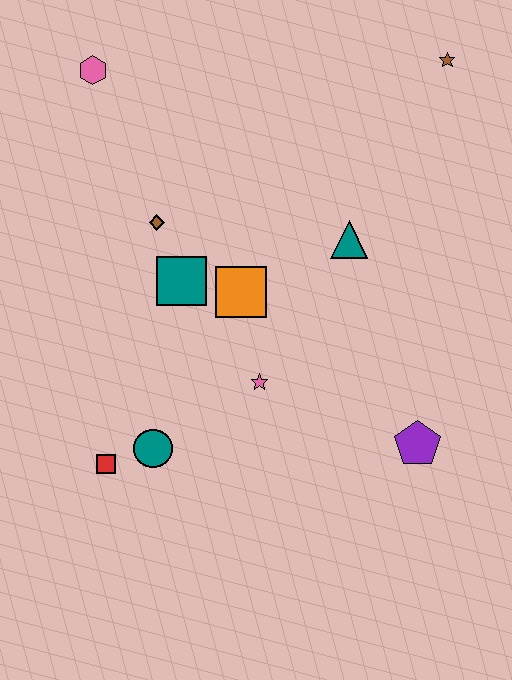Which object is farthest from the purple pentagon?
The pink hexagon is farthest from the purple pentagon.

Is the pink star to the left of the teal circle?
No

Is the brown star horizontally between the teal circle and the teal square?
No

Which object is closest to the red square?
The teal circle is closest to the red square.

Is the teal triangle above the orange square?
Yes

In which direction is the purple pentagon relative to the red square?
The purple pentagon is to the right of the red square.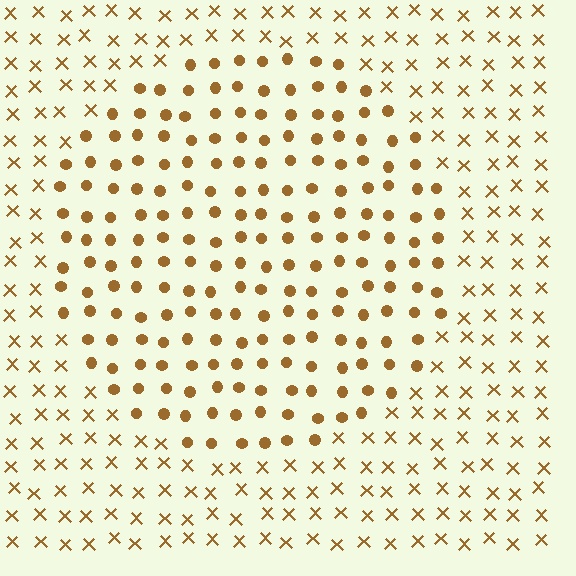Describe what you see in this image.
The image is filled with small brown elements arranged in a uniform grid. A circle-shaped region contains circles, while the surrounding area contains X marks. The boundary is defined purely by the change in element shape.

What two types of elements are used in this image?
The image uses circles inside the circle region and X marks outside it.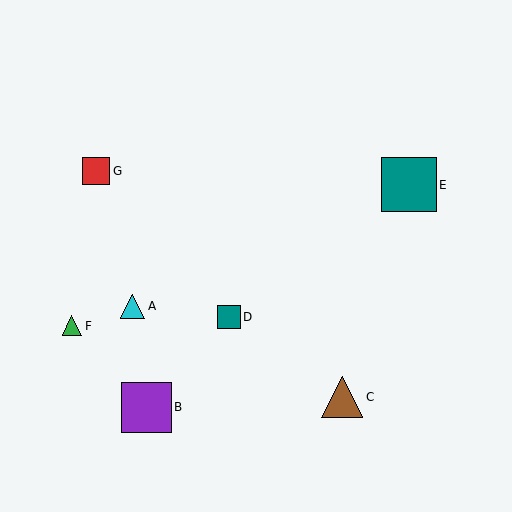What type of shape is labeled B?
Shape B is a purple square.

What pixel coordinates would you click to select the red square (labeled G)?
Click at (96, 171) to select the red square G.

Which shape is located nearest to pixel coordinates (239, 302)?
The teal square (labeled D) at (229, 317) is nearest to that location.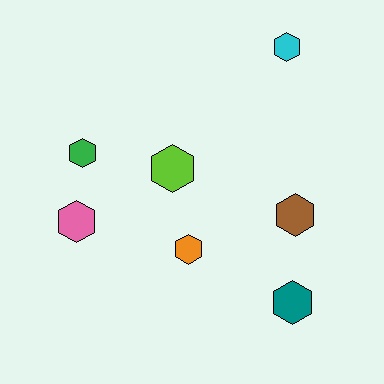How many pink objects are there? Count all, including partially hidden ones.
There is 1 pink object.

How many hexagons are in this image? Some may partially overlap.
There are 7 hexagons.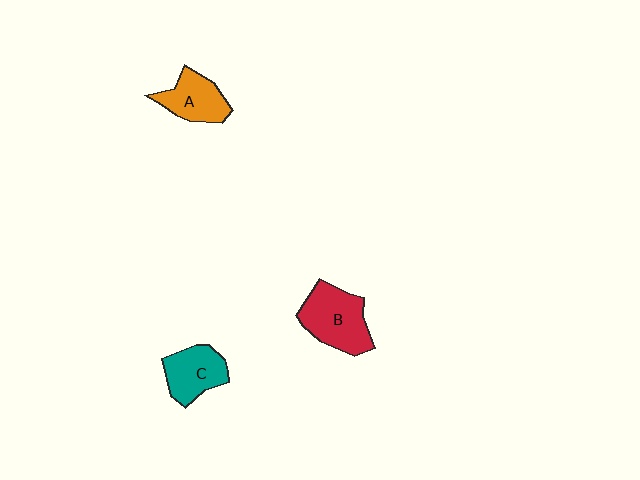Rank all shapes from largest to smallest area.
From largest to smallest: B (red), C (teal), A (orange).